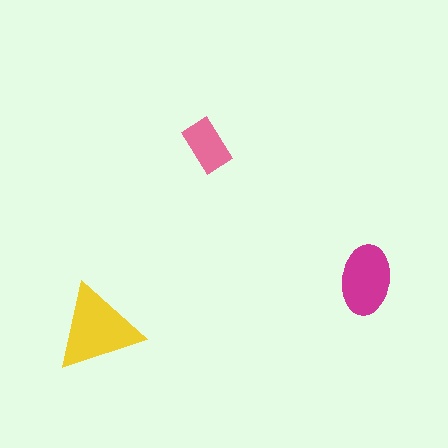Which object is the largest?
The yellow triangle.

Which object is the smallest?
The pink rectangle.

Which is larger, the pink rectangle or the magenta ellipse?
The magenta ellipse.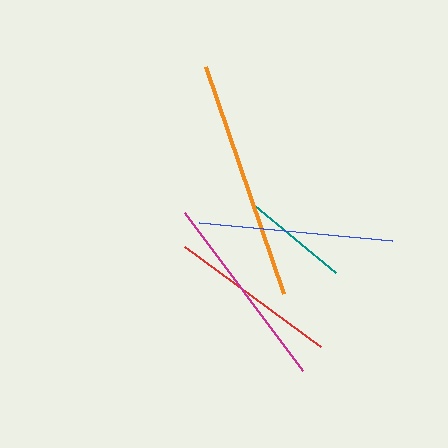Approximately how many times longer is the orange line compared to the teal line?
The orange line is approximately 2.3 times the length of the teal line.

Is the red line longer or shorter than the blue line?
The blue line is longer than the red line.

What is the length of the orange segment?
The orange segment is approximately 240 pixels long.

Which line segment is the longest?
The orange line is the longest at approximately 240 pixels.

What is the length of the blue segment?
The blue segment is approximately 194 pixels long.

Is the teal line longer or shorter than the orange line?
The orange line is longer than the teal line.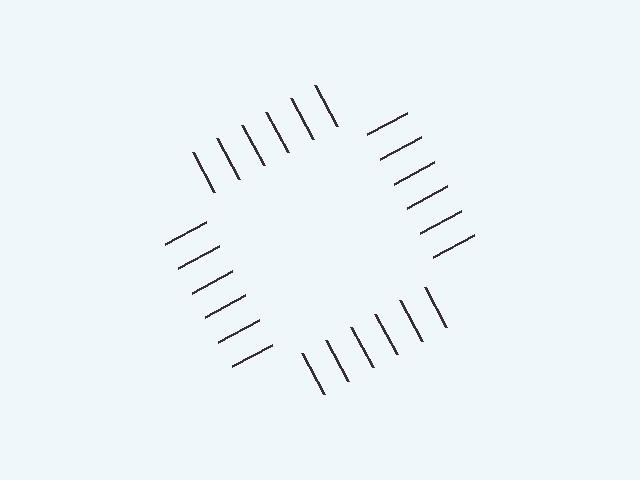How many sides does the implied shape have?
4 sides — the line-ends trace a square.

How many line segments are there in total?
24 — 6 along each of the 4 edges.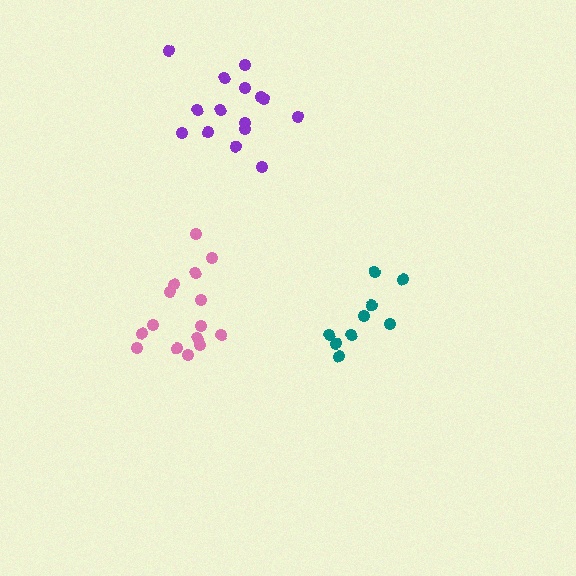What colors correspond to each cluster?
The clusters are colored: teal, pink, purple.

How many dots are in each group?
Group 1: 9 dots, Group 2: 15 dots, Group 3: 15 dots (39 total).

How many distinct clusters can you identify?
There are 3 distinct clusters.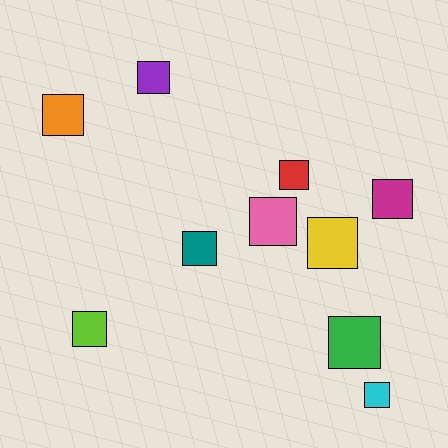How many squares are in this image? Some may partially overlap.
There are 10 squares.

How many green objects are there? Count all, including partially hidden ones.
There is 1 green object.